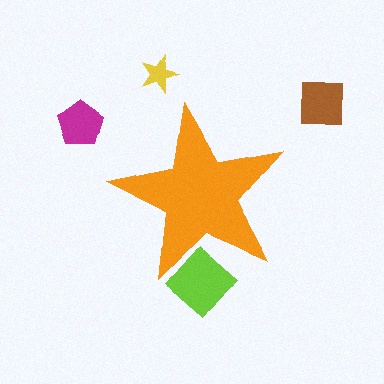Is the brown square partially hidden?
No, the brown square is fully visible.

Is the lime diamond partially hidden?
Yes, the lime diamond is partially hidden behind the orange star.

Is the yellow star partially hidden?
No, the yellow star is fully visible.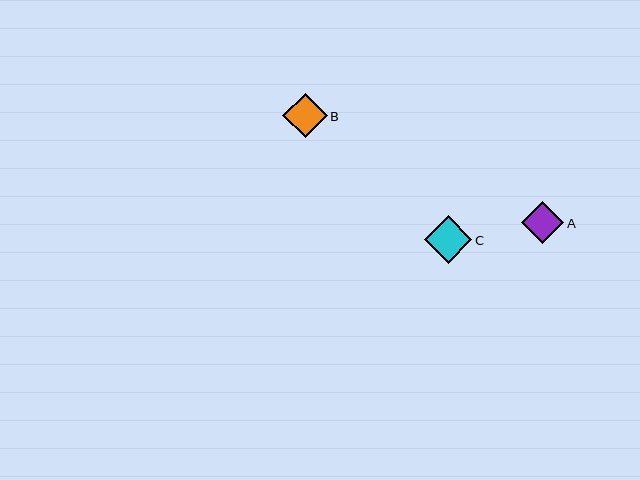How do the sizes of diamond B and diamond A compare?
Diamond B and diamond A are approximately the same size.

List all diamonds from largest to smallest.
From largest to smallest: C, B, A.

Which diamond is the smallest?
Diamond A is the smallest with a size of approximately 42 pixels.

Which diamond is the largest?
Diamond C is the largest with a size of approximately 47 pixels.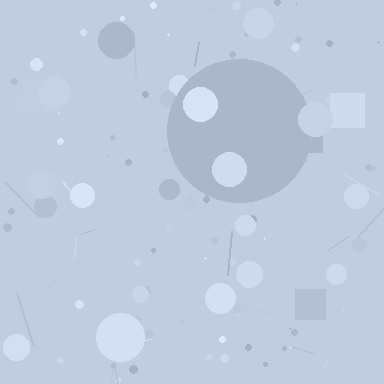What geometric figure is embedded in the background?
A circle is embedded in the background.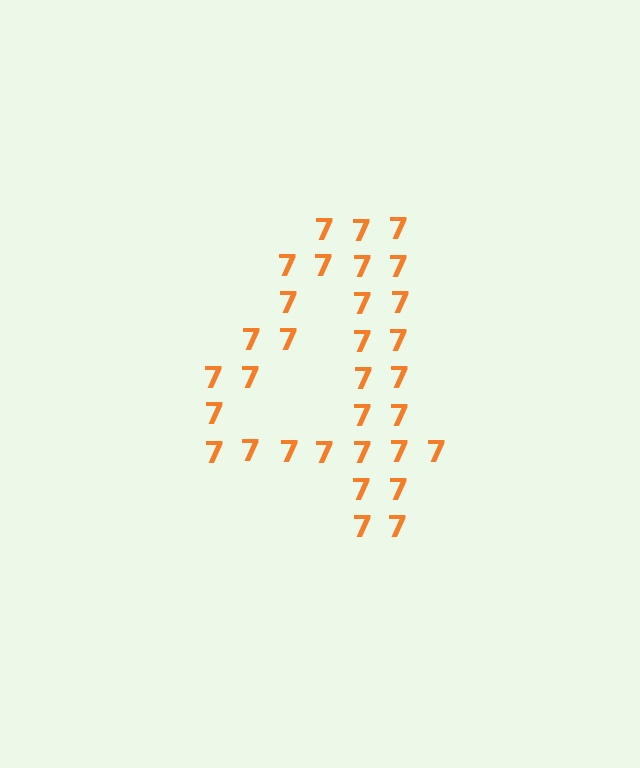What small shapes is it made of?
It is made of small digit 7's.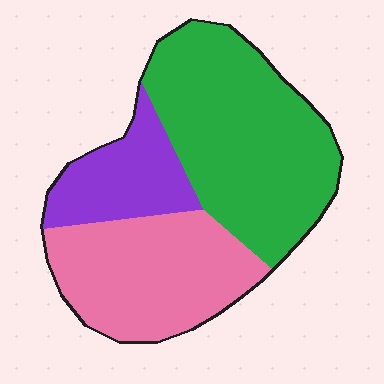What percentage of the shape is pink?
Pink takes up about one third (1/3) of the shape.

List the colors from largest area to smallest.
From largest to smallest: green, pink, purple.